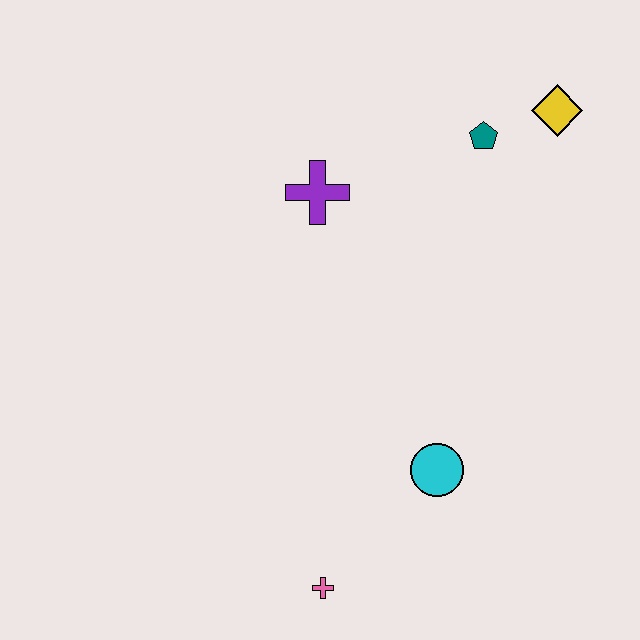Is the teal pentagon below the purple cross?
No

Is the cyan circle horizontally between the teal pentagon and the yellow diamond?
No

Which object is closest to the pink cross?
The cyan circle is closest to the pink cross.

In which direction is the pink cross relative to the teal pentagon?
The pink cross is below the teal pentagon.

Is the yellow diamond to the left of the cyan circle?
No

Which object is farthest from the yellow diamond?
The pink cross is farthest from the yellow diamond.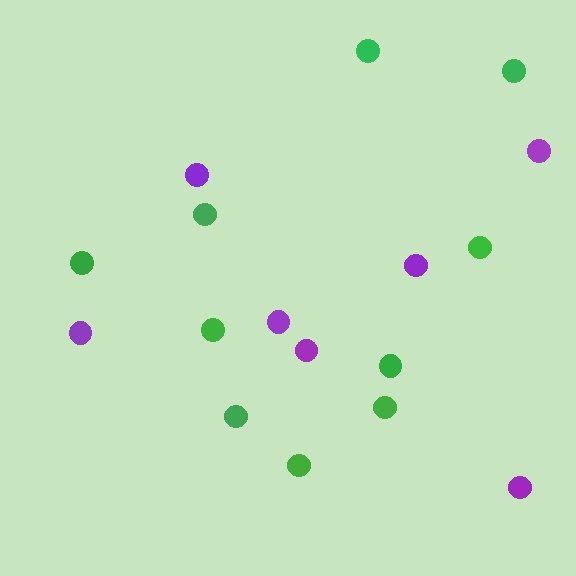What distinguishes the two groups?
There are 2 groups: one group of purple circles (7) and one group of green circles (10).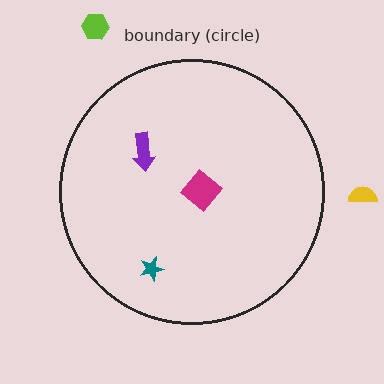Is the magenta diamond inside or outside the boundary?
Inside.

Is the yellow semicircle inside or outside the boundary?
Outside.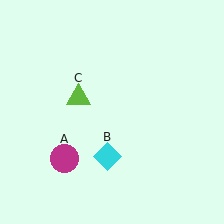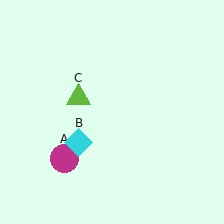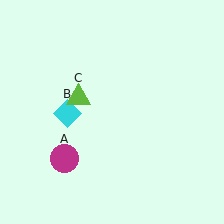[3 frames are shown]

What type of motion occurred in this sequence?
The cyan diamond (object B) rotated clockwise around the center of the scene.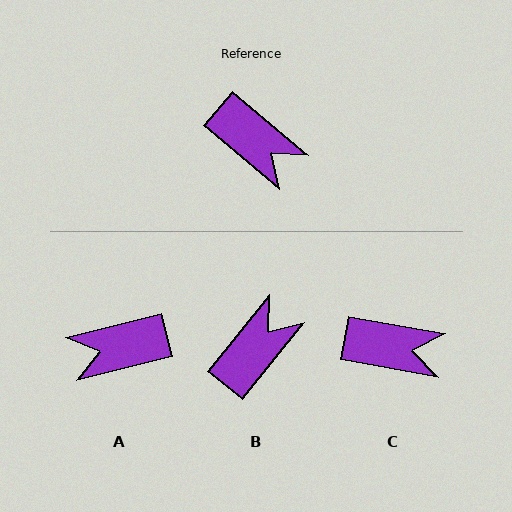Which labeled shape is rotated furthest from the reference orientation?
A, about 126 degrees away.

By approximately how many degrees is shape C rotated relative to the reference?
Approximately 30 degrees counter-clockwise.